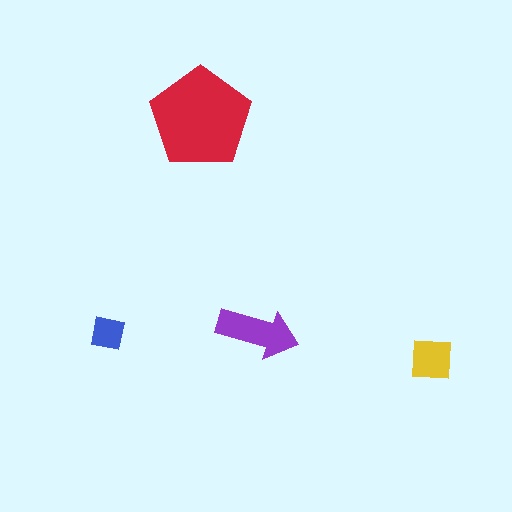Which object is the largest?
The red pentagon.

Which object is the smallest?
The blue square.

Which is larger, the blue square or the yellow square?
The yellow square.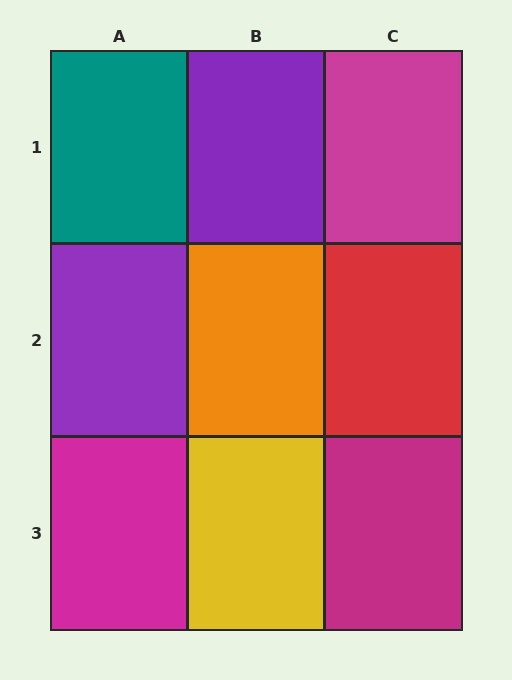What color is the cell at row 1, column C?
Magenta.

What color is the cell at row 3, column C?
Magenta.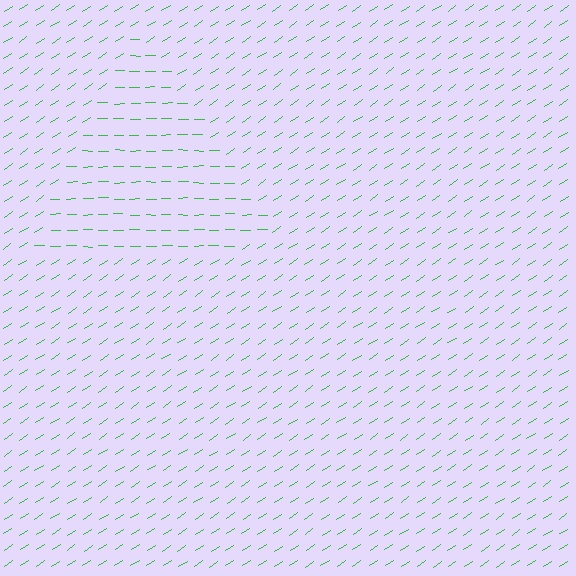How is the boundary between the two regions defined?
The boundary is defined purely by a change in line orientation (approximately 33 degrees difference). All lines are the same color and thickness.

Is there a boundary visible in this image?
Yes, there is a texture boundary formed by a change in line orientation.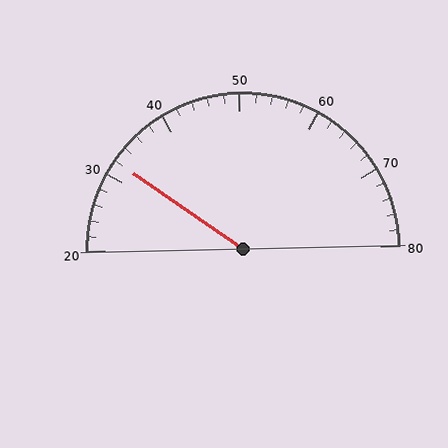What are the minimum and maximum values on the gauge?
The gauge ranges from 20 to 80.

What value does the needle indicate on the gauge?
The needle indicates approximately 32.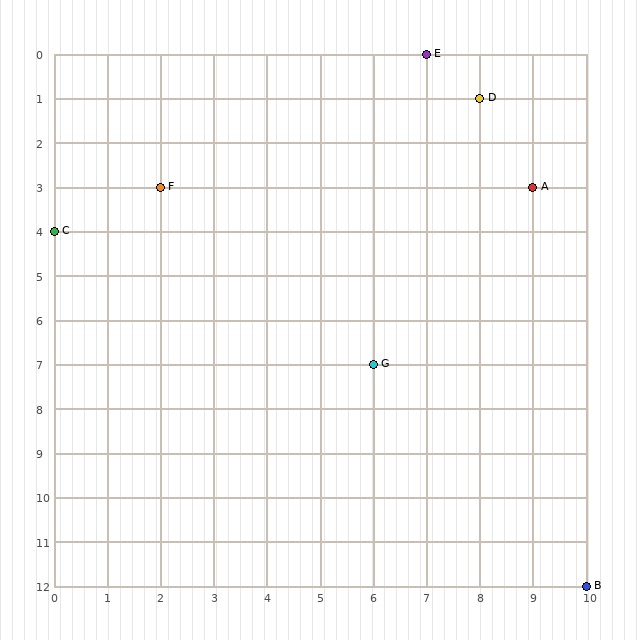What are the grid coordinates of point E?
Point E is at grid coordinates (7, 0).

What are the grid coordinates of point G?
Point G is at grid coordinates (6, 7).